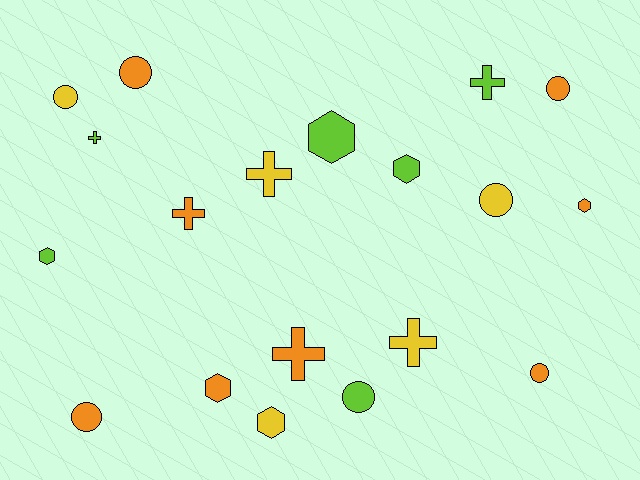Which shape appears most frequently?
Circle, with 7 objects.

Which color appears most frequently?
Orange, with 8 objects.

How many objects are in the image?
There are 19 objects.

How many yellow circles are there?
There are 2 yellow circles.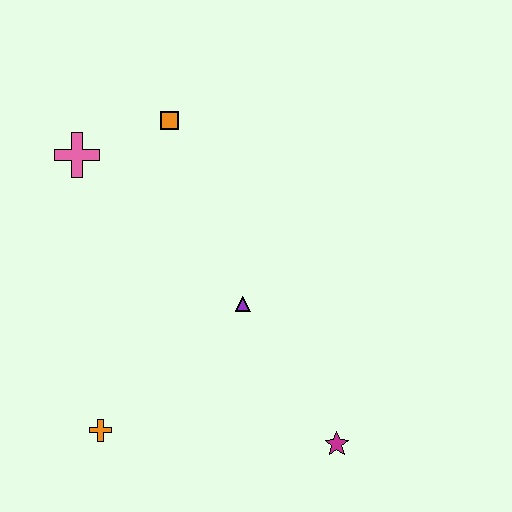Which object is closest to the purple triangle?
The magenta star is closest to the purple triangle.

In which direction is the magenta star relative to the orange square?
The magenta star is below the orange square.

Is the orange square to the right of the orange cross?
Yes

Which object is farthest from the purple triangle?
The pink cross is farthest from the purple triangle.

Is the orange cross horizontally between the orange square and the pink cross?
Yes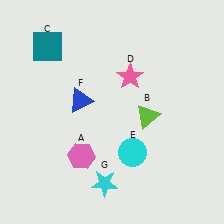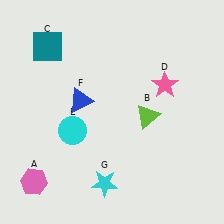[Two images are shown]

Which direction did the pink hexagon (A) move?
The pink hexagon (A) moved left.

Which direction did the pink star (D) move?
The pink star (D) moved right.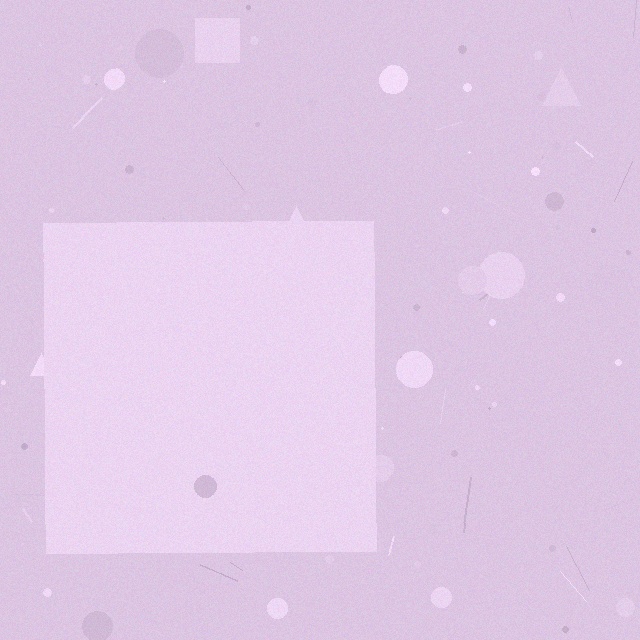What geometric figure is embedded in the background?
A square is embedded in the background.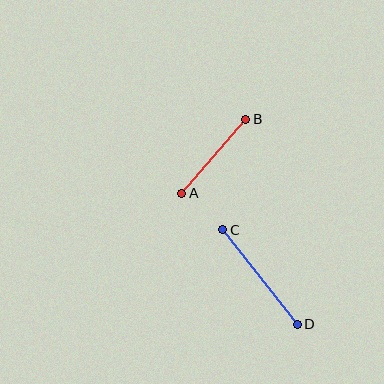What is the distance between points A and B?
The distance is approximately 98 pixels.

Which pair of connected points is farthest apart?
Points C and D are farthest apart.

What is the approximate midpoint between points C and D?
The midpoint is at approximately (260, 277) pixels.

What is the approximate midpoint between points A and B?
The midpoint is at approximately (214, 156) pixels.